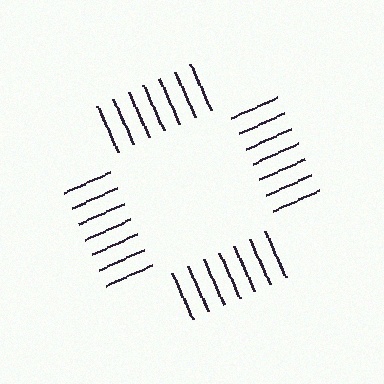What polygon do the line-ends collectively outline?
An illusory square — the line segments terminate on its edges but no continuous stroke is drawn.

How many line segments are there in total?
28 — 7 along each of the 4 edges.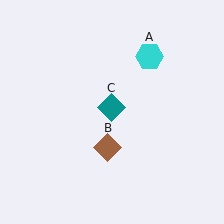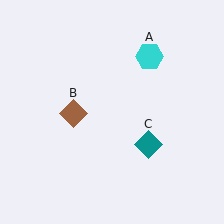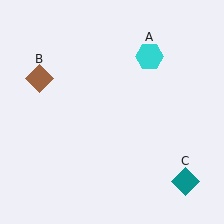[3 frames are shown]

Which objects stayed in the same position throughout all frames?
Cyan hexagon (object A) remained stationary.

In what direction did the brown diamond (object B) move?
The brown diamond (object B) moved up and to the left.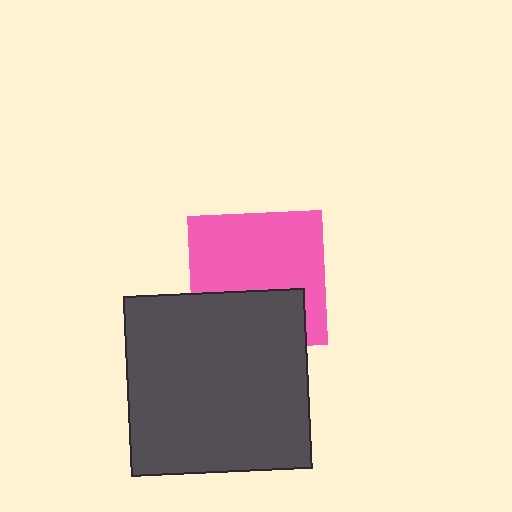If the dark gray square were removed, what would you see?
You would see the complete pink square.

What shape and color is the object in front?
The object in front is a dark gray square.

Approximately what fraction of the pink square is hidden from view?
Roughly 37% of the pink square is hidden behind the dark gray square.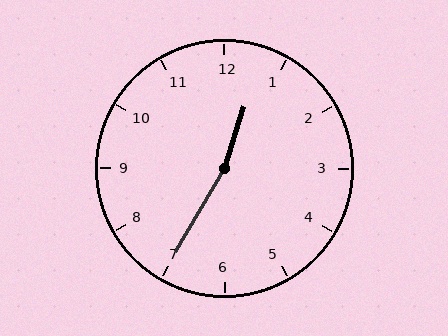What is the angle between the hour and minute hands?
Approximately 168 degrees.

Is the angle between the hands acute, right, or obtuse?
It is obtuse.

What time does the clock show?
12:35.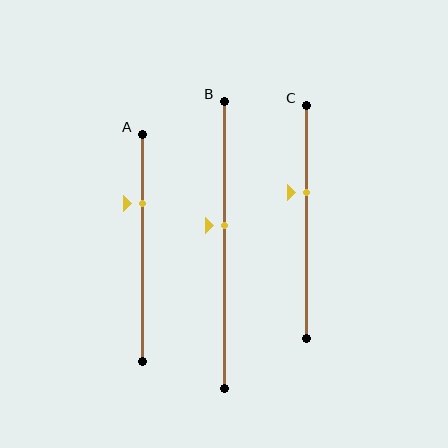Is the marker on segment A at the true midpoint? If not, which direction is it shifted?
No, the marker on segment A is shifted upward by about 20% of the segment length.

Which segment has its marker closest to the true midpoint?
Segment B has its marker closest to the true midpoint.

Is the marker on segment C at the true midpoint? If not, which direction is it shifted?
No, the marker on segment C is shifted upward by about 13% of the segment length.